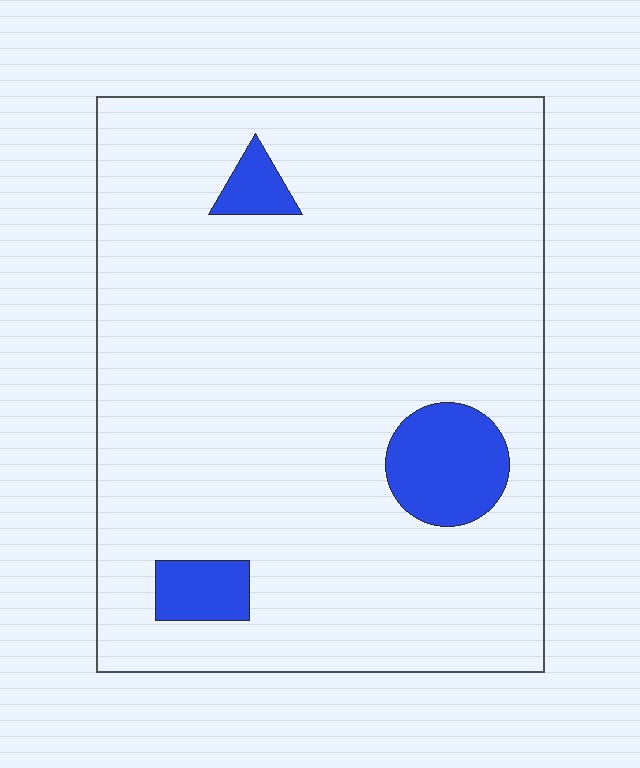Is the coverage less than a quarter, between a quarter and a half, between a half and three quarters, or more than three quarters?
Less than a quarter.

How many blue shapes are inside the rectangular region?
3.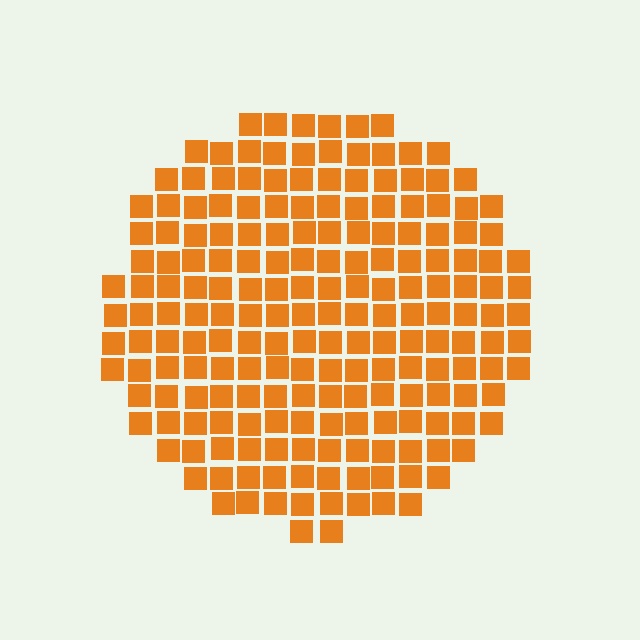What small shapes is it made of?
It is made of small squares.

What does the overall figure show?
The overall figure shows a circle.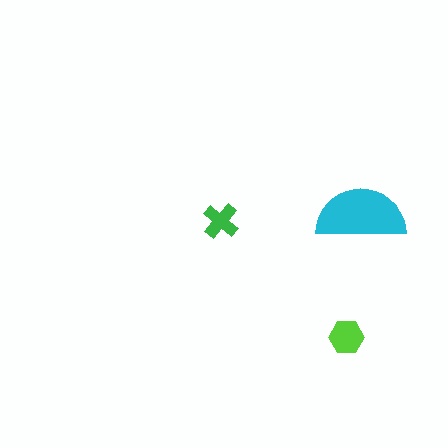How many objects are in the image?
There are 3 objects in the image.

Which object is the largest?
The cyan semicircle.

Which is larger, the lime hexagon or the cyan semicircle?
The cyan semicircle.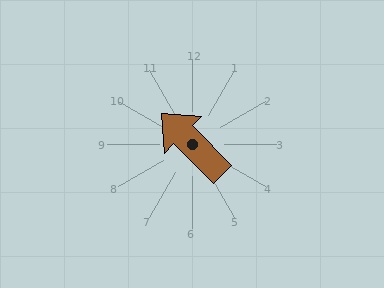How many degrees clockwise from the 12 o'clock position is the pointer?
Approximately 315 degrees.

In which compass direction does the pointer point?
Northwest.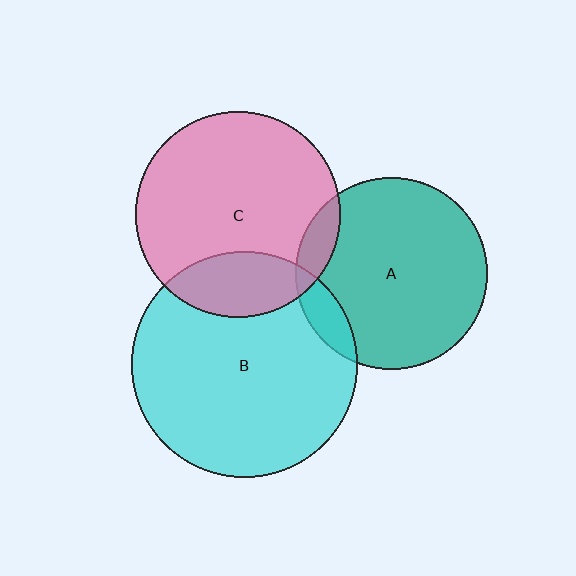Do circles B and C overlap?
Yes.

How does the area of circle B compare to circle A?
Approximately 1.4 times.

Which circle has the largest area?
Circle B (cyan).